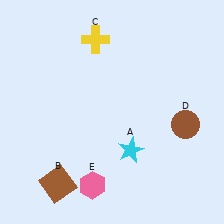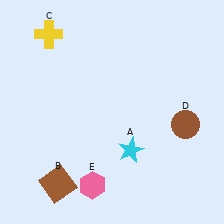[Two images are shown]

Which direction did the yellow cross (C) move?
The yellow cross (C) moved left.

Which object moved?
The yellow cross (C) moved left.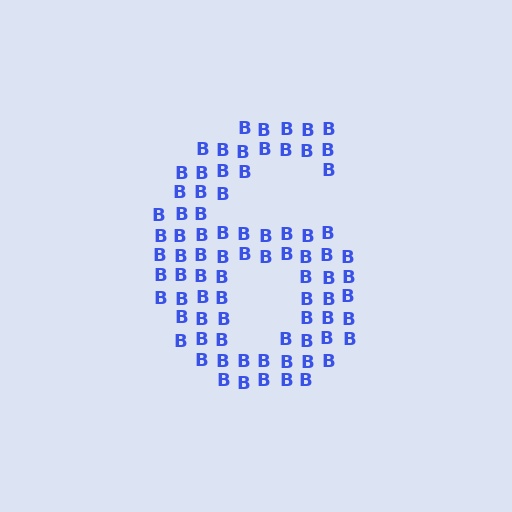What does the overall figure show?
The overall figure shows the digit 6.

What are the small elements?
The small elements are letter B's.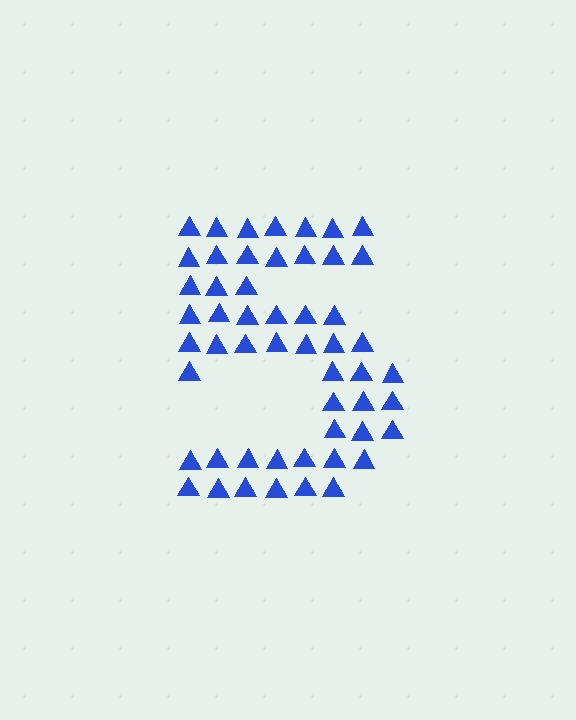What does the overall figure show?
The overall figure shows the digit 5.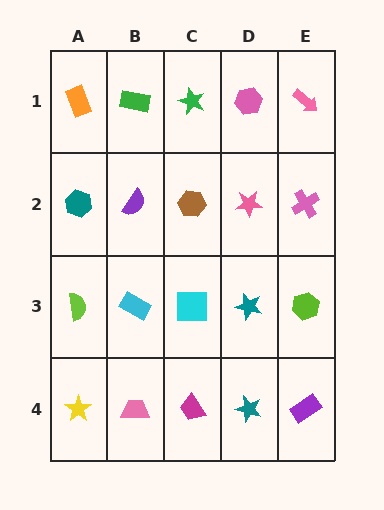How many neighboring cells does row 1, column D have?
3.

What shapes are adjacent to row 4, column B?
A cyan rectangle (row 3, column B), a yellow star (row 4, column A), a magenta trapezoid (row 4, column C).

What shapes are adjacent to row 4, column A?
A lime semicircle (row 3, column A), a pink trapezoid (row 4, column B).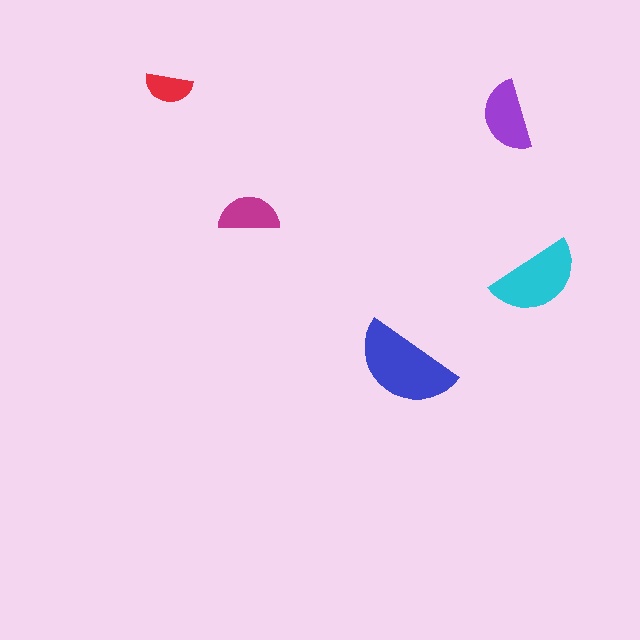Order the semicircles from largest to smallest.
the blue one, the cyan one, the purple one, the magenta one, the red one.